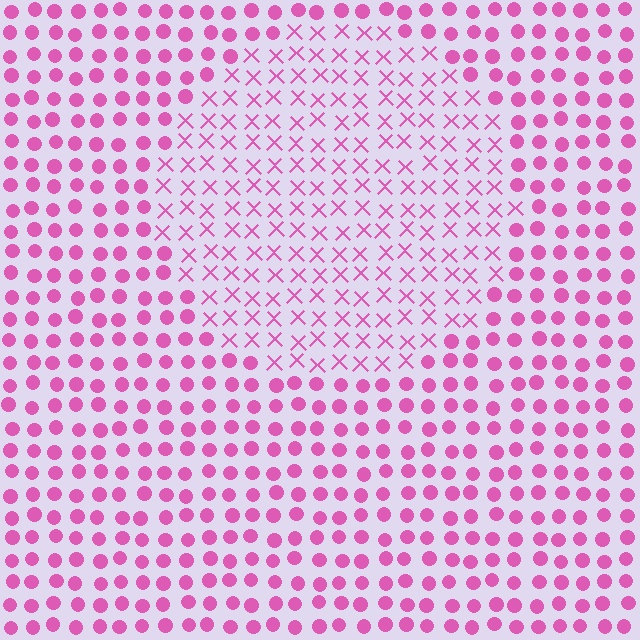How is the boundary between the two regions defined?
The boundary is defined by a change in element shape: X marks inside vs. circles outside. All elements share the same color and spacing.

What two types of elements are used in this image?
The image uses X marks inside the circle region and circles outside it.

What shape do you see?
I see a circle.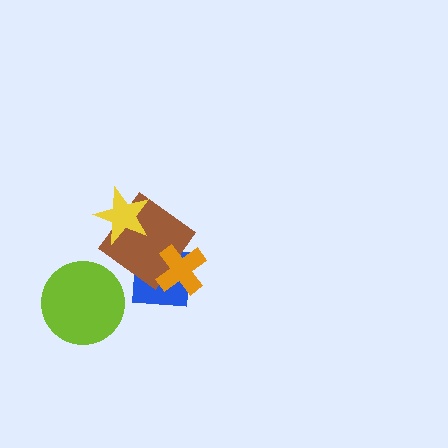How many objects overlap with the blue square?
2 objects overlap with the blue square.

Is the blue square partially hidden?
Yes, it is partially covered by another shape.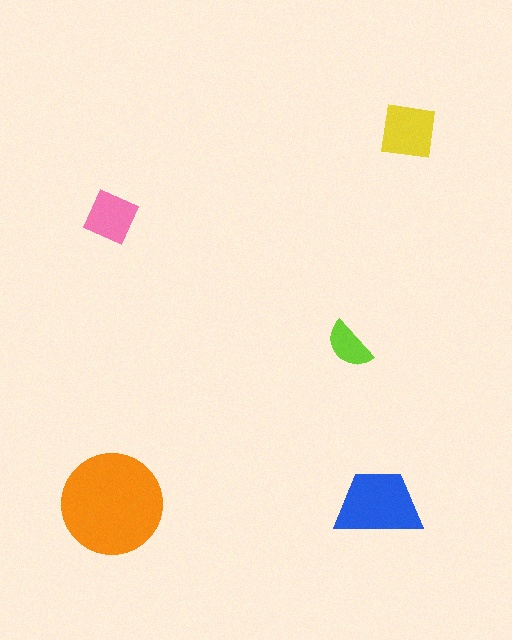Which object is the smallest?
The lime semicircle.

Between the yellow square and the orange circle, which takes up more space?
The orange circle.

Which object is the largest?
The orange circle.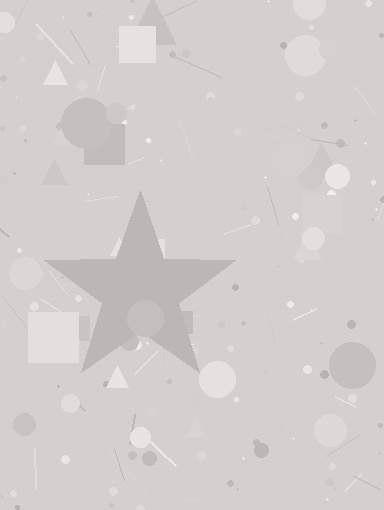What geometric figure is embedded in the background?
A star is embedded in the background.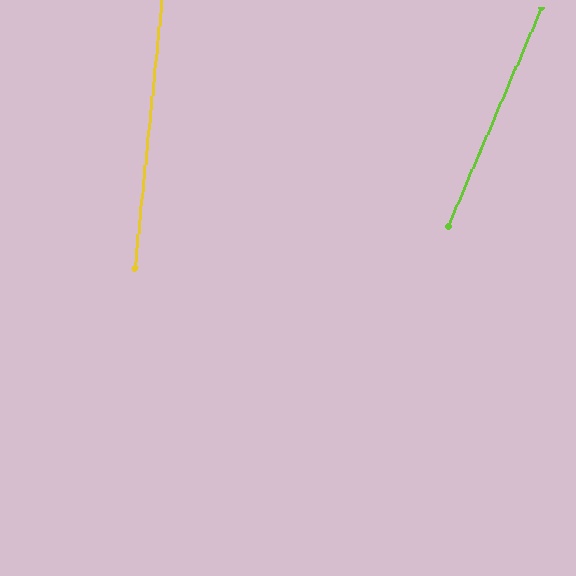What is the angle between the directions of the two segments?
Approximately 17 degrees.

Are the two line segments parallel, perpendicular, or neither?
Neither parallel nor perpendicular — they differ by about 17°.